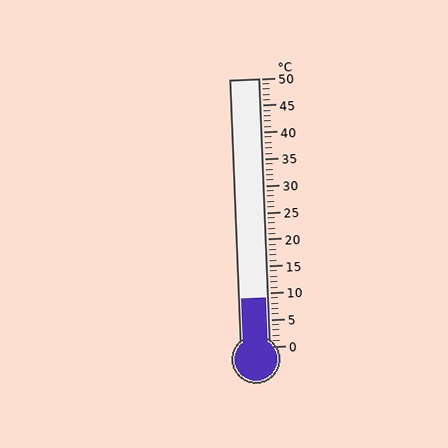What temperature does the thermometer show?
The thermometer shows approximately 9°C.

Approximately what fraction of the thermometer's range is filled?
The thermometer is filled to approximately 20% of its range.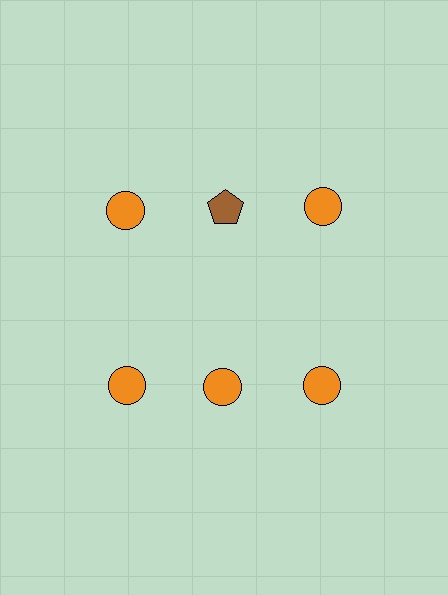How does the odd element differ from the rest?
It differs in both color (brown instead of orange) and shape (pentagon instead of circle).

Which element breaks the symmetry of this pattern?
The brown pentagon in the top row, second from left column breaks the symmetry. All other shapes are orange circles.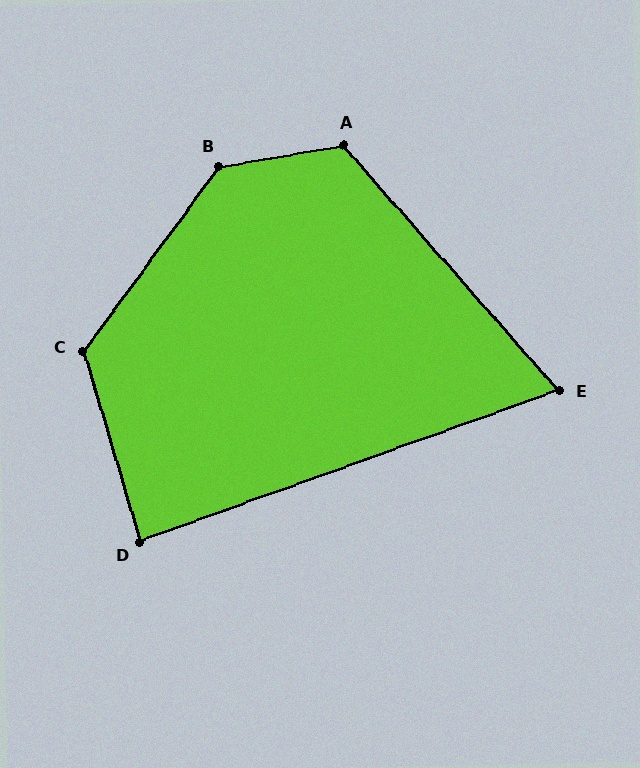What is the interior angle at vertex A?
Approximately 122 degrees (obtuse).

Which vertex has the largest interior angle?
B, at approximately 136 degrees.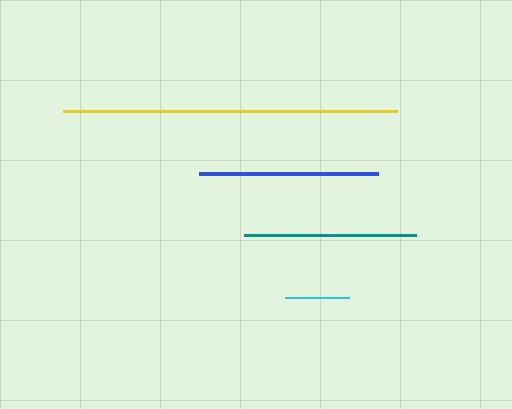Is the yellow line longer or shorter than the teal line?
The yellow line is longer than the teal line.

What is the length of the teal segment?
The teal segment is approximately 172 pixels long.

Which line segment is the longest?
The yellow line is the longest at approximately 334 pixels.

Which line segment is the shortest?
The cyan line is the shortest at approximately 63 pixels.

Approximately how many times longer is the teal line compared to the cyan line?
The teal line is approximately 2.7 times the length of the cyan line.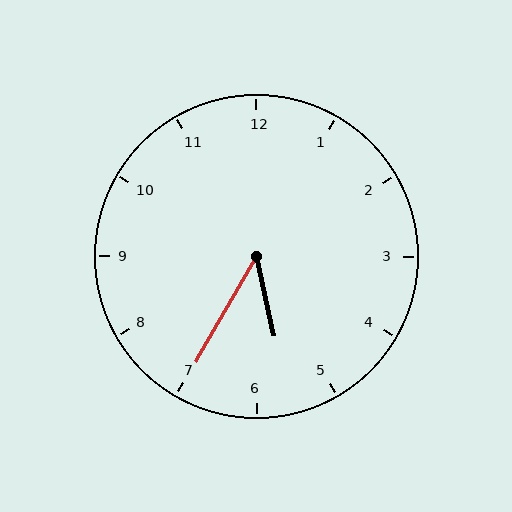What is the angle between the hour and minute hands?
Approximately 42 degrees.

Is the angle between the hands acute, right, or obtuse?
It is acute.